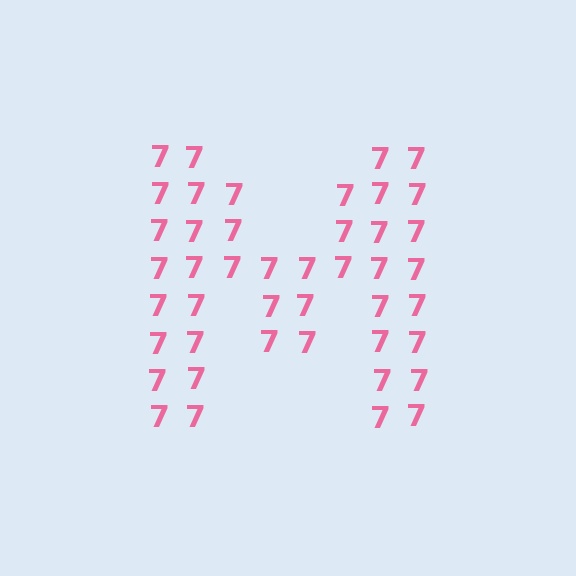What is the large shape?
The large shape is the letter M.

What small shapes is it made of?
It is made of small digit 7's.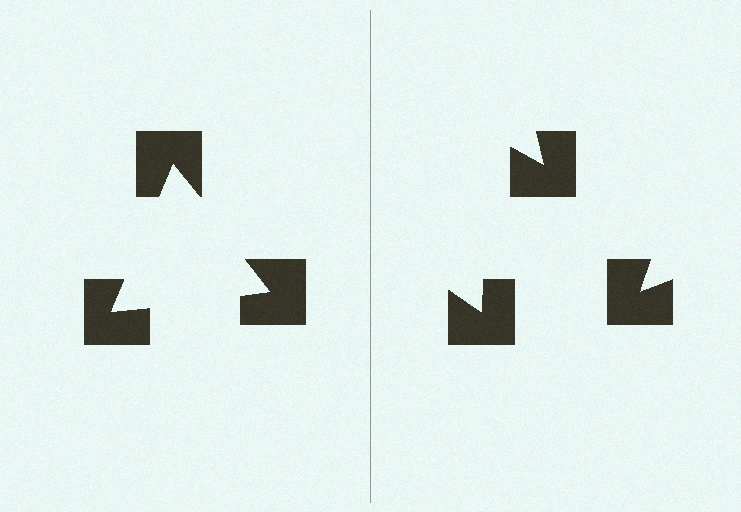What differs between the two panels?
The notched squares are positioned identically on both sides; only the wedge orientations differ. On the left they align to a triangle; on the right they are misaligned.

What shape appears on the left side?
An illusory triangle.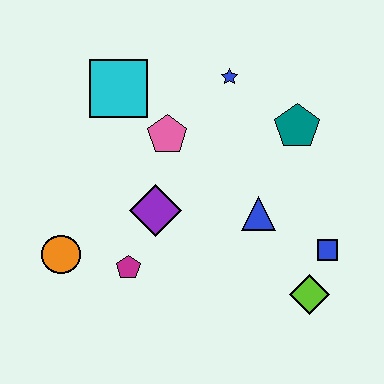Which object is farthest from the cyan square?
The lime diamond is farthest from the cyan square.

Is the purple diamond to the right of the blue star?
No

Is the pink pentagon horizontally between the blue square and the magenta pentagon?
Yes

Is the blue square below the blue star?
Yes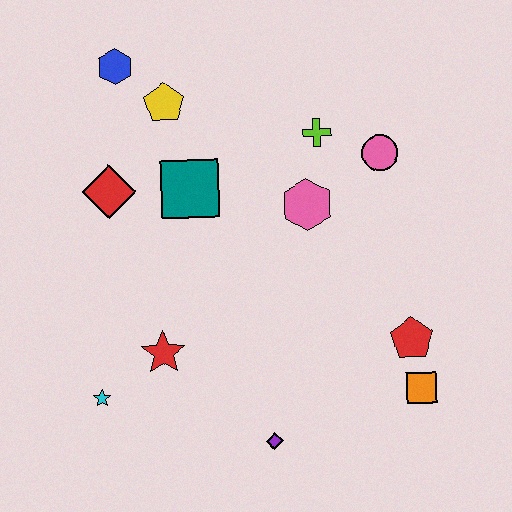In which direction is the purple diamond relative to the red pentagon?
The purple diamond is to the left of the red pentagon.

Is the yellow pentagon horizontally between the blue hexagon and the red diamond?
No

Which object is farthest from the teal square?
The orange square is farthest from the teal square.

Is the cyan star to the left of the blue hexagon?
Yes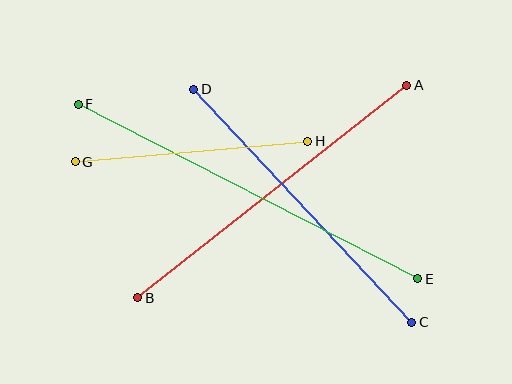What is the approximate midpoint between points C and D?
The midpoint is at approximately (303, 206) pixels.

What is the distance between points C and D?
The distance is approximately 319 pixels.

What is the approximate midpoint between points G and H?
The midpoint is at approximately (192, 152) pixels.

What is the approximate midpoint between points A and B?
The midpoint is at approximately (272, 192) pixels.